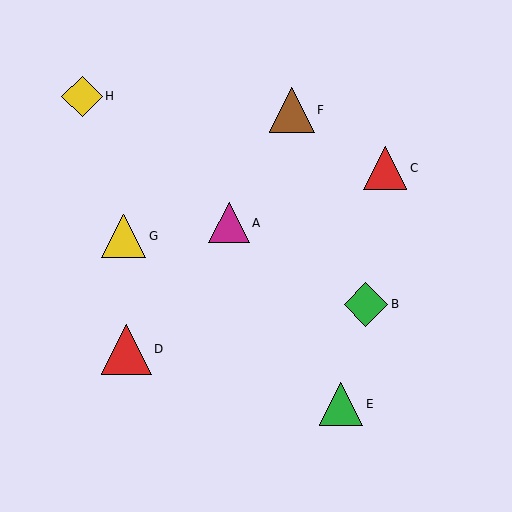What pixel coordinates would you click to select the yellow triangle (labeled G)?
Click at (124, 236) to select the yellow triangle G.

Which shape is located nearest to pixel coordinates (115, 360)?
The red triangle (labeled D) at (126, 349) is nearest to that location.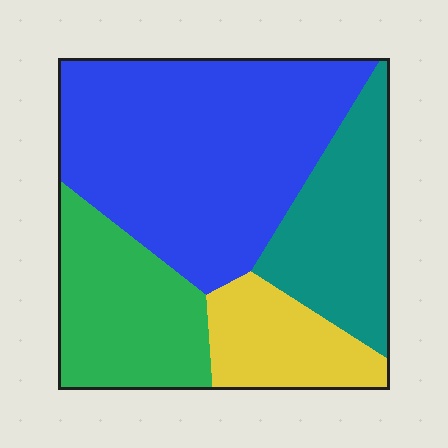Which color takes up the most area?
Blue, at roughly 45%.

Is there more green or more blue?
Blue.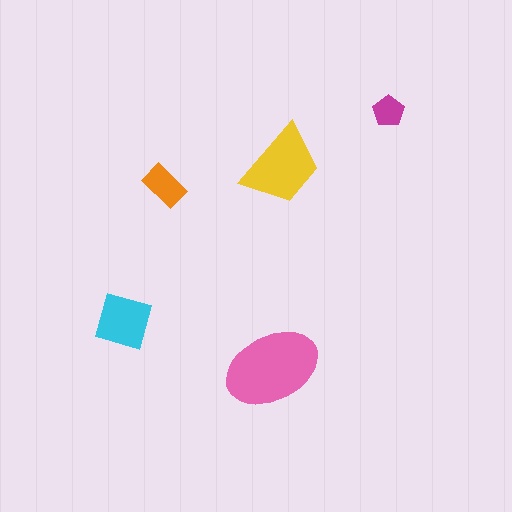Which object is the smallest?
The magenta pentagon.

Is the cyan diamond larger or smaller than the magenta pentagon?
Larger.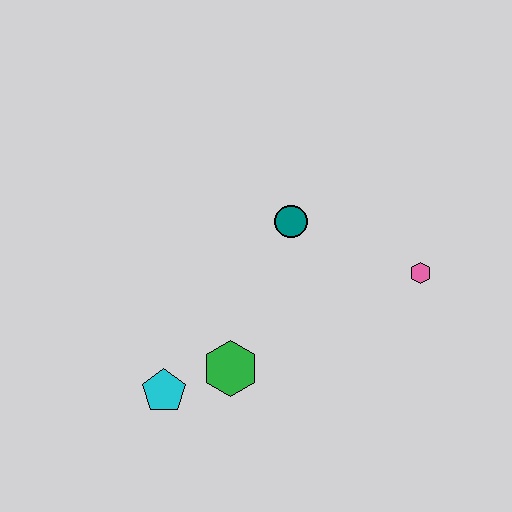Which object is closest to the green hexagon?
The cyan pentagon is closest to the green hexagon.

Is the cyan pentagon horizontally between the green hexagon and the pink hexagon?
No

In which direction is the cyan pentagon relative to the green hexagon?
The cyan pentagon is to the left of the green hexagon.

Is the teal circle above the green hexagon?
Yes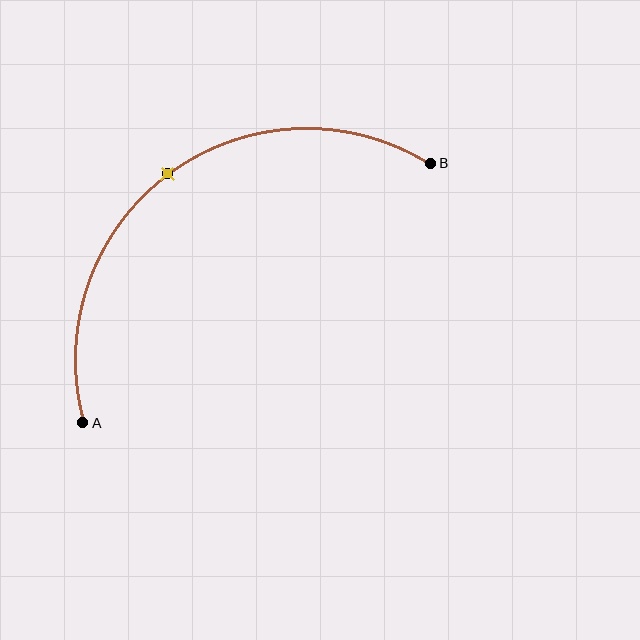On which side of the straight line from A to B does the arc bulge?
The arc bulges above and to the left of the straight line connecting A and B.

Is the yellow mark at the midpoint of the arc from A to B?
Yes. The yellow mark lies on the arc at equal arc-length from both A and B — it is the arc midpoint.